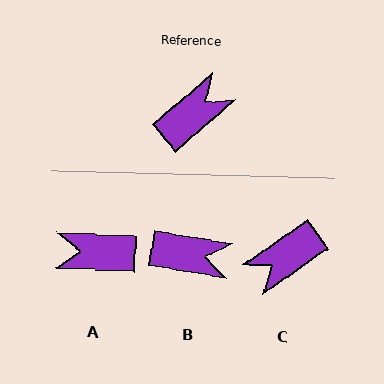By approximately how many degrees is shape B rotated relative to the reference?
Approximately 50 degrees clockwise.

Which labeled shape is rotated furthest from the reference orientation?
C, about 174 degrees away.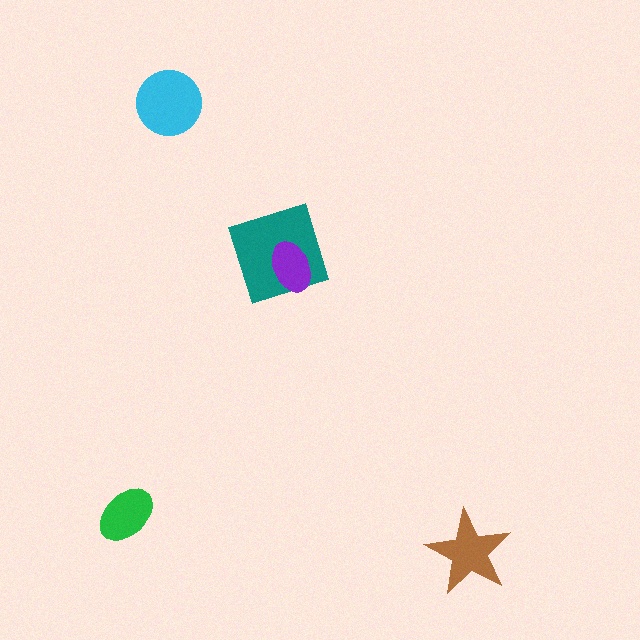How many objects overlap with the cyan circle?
0 objects overlap with the cyan circle.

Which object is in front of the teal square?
The purple ellipse is in front of the teal square.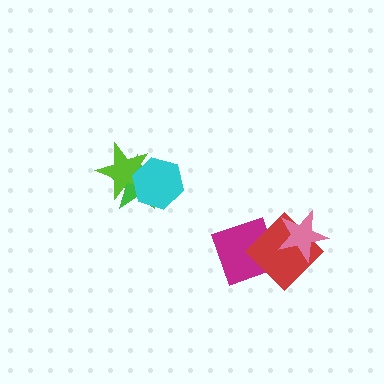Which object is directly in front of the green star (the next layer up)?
The lime star is directly in front of the green star.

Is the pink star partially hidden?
No, no other shape covers it.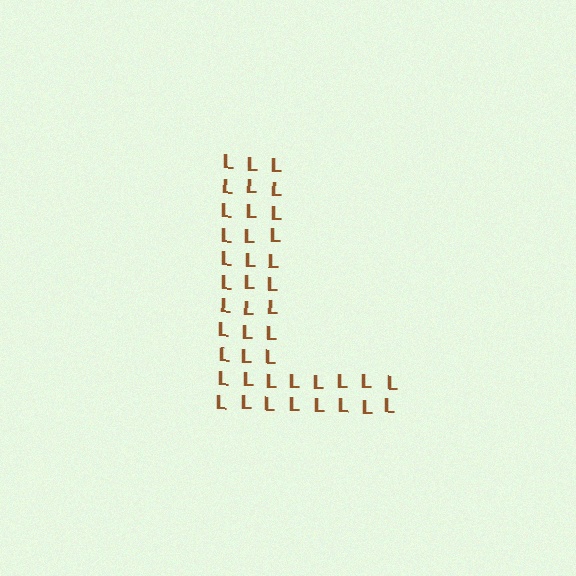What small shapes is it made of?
It is made of small letter L's.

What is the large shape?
The large shape is the letter L.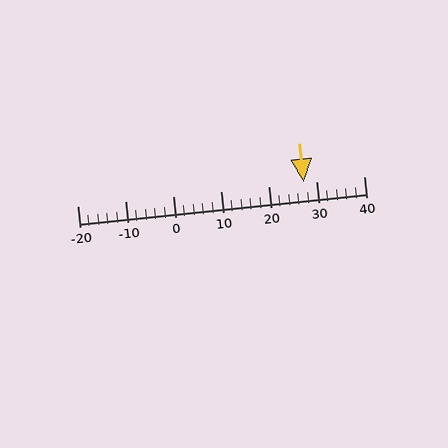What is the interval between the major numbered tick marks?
The major tick marks are spaced 10 units apart.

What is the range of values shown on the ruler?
The ruler shows values from -20 to 40.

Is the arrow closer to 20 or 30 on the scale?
The arrow is closer to 30.